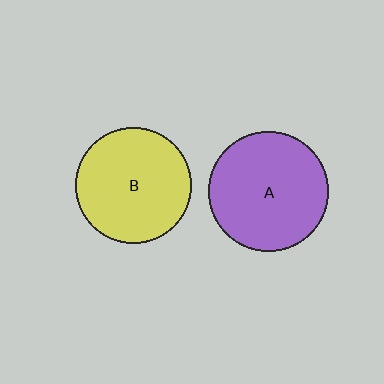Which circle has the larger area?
Circle A (purple).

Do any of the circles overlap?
No, none of the circles overlap.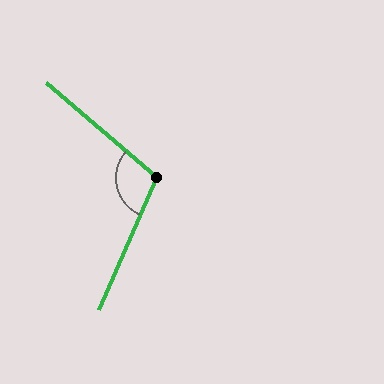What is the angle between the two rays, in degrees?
Approximately 107 degrees.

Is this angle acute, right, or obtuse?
It is obtuse.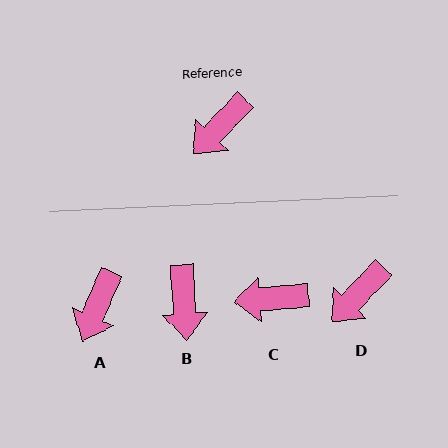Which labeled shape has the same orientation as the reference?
D.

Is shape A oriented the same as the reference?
No, it is off by about 21 degrees.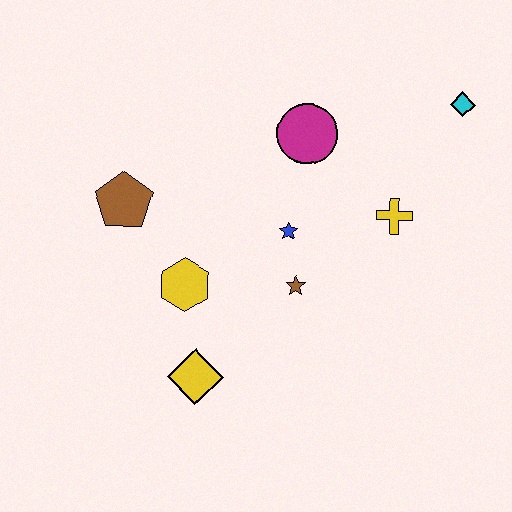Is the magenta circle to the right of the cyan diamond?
No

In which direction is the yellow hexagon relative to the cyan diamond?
The yellow hexagon is to the left of the cyan diamond.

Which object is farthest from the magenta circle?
The yellow diamond is farthest from the magenta circle.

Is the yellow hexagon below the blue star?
Yes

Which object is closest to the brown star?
The blue star is closest to the brown star.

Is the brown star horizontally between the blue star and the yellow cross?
Yes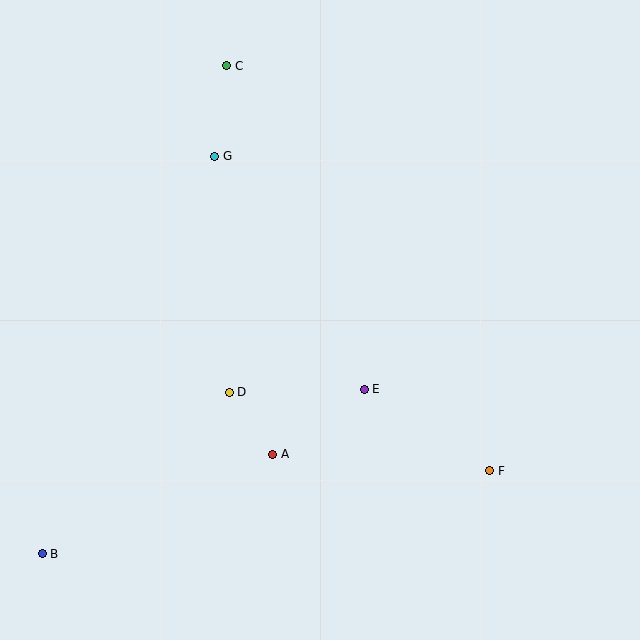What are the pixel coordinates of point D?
Point D is at (229, 392).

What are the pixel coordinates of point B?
Point B is at (42, 554).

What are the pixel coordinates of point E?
Point E is at (364, 389).